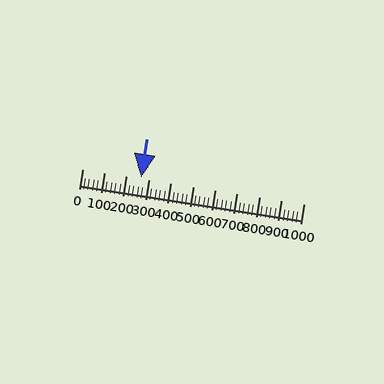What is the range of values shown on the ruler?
The ruler shows values from 0 to 1000.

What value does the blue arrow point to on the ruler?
The blue arrow points to approximately 266.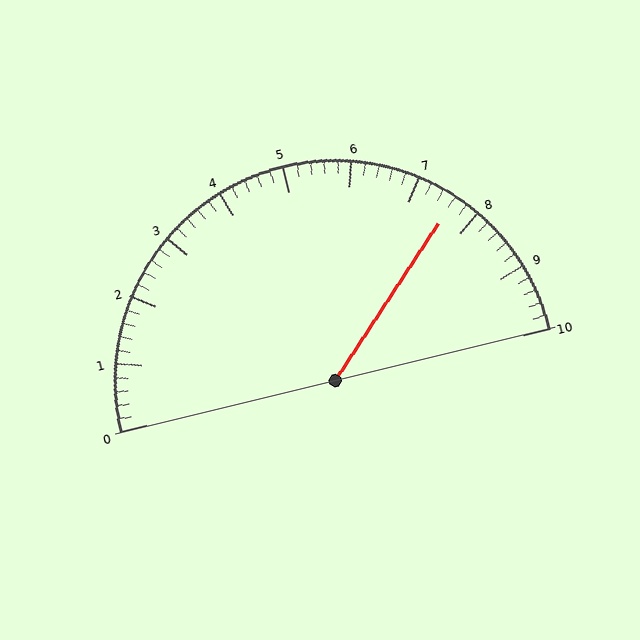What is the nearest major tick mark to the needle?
The nearest major tick mark is 8.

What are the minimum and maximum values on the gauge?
The gauge ranges from 0 to 10.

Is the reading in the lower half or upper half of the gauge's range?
The reading is in the upper half of the range (0 to 10).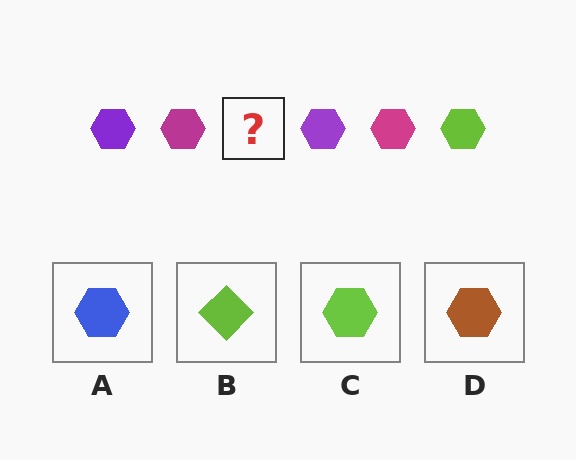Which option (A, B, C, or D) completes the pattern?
C.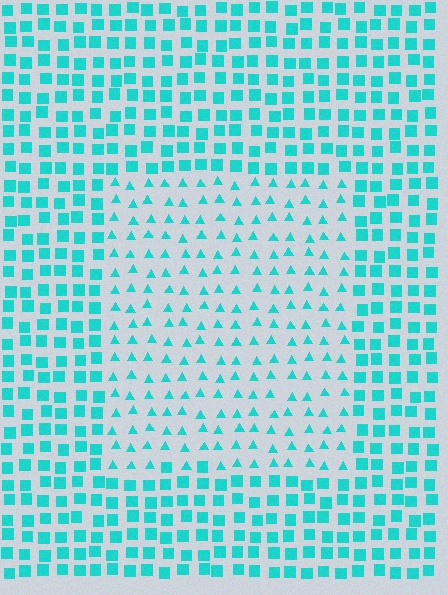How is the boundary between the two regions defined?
The boundary is defined by a change in element shape: triangles inside vs. squares outside. All elements share the same color and spacing.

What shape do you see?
I see a rectangle.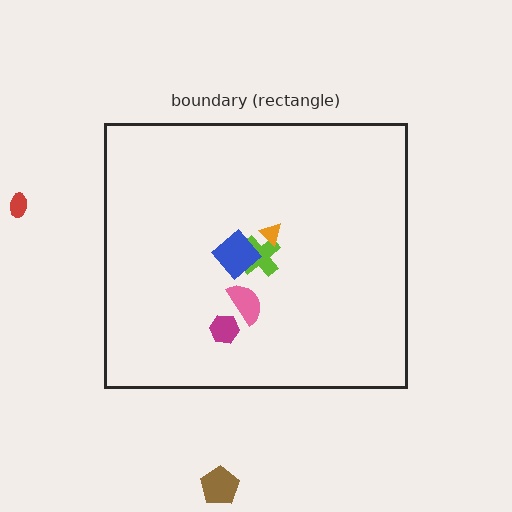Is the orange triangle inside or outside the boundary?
Inside.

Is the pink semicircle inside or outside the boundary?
Inside.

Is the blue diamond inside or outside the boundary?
Inside.